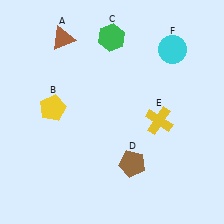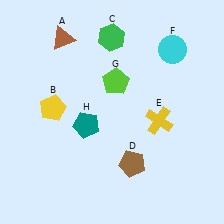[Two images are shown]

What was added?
A lime pentagon (G), a teal pentagon (H) were added in Image 2.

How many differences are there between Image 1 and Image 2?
There are 2 differences between the two images.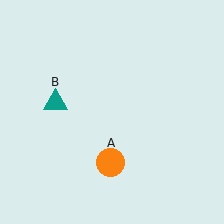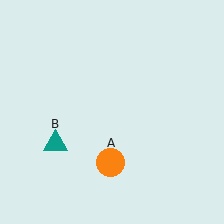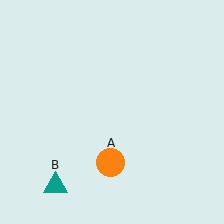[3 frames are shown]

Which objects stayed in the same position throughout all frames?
Orange circle (object A) remained stationary.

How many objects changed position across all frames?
1 object changed position: teal triangle (object B).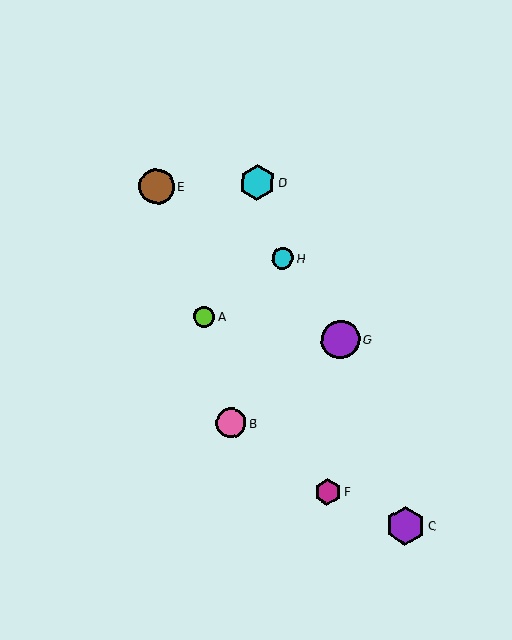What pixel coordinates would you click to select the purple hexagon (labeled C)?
Click at (405, 526) to select the purple hexagon C.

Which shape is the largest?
The purple hexagon (labeled C) is the largest.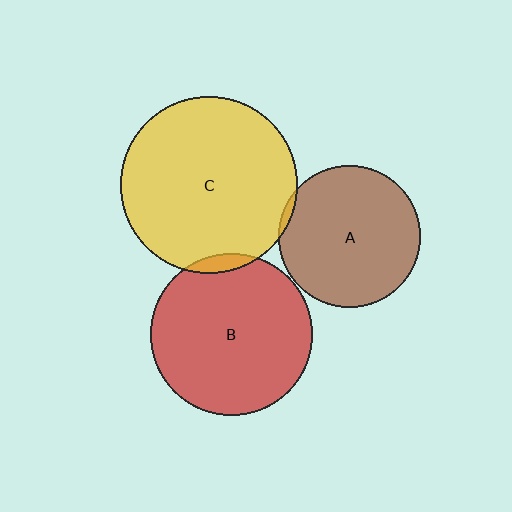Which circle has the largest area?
Circle C (yellow).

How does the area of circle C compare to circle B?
Approximately 1.2 times.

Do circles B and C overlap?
Yes.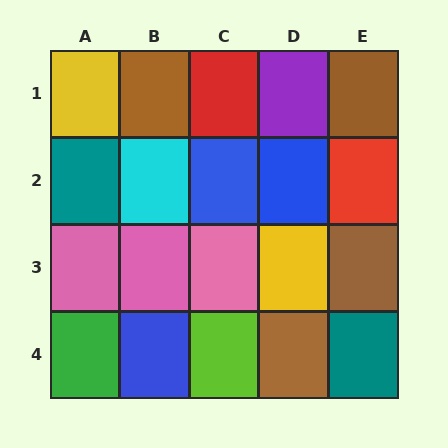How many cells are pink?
3 cells are pink.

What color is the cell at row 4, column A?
Green.